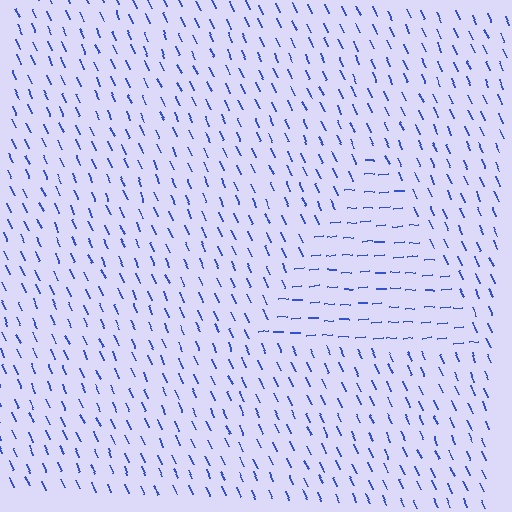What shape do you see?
I see a triangle.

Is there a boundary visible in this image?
Yes, there is a texture boundary formed by a change in line orientation.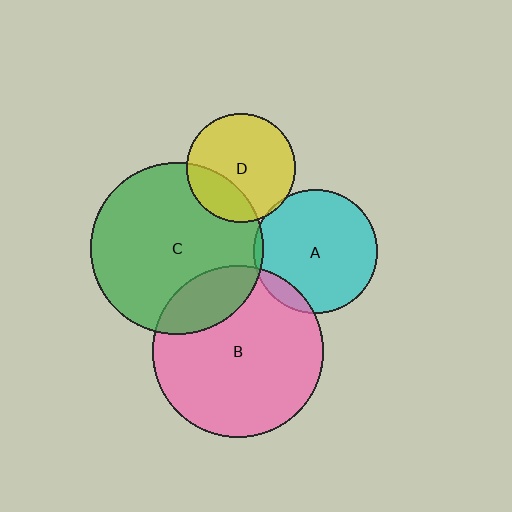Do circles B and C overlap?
Yes.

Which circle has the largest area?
Circle C (green).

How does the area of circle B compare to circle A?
Approximately 1.9 times.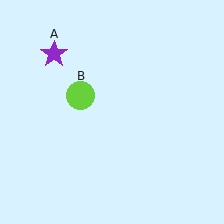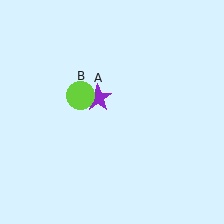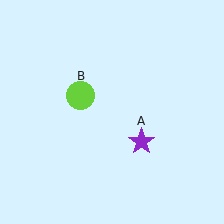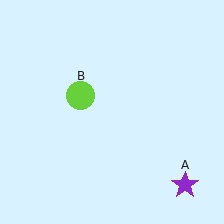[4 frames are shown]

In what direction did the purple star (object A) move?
The purple star (object A) moved down and to the right.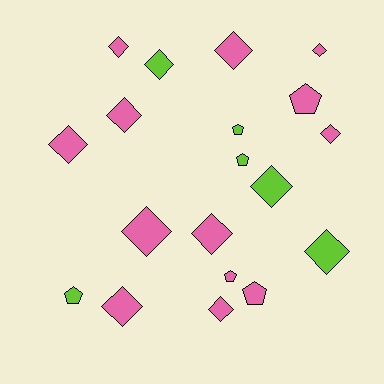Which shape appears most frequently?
Diamond, with 13 objects.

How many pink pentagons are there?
There are 3 pink pentagons.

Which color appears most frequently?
Pink, with 13 objects.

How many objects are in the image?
There are 19 objects.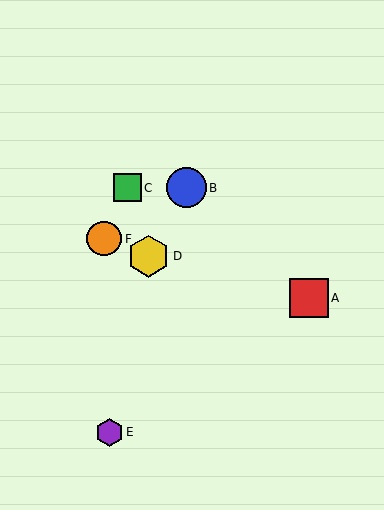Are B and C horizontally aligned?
Yes, both are at y≈188.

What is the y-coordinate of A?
Object A is at y≈298.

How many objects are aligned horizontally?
2 objects (B, C) are aligned horizontally.